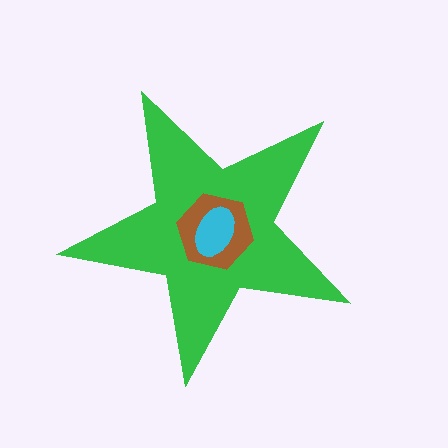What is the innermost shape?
The cyan ellipse.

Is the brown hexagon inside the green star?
Yes.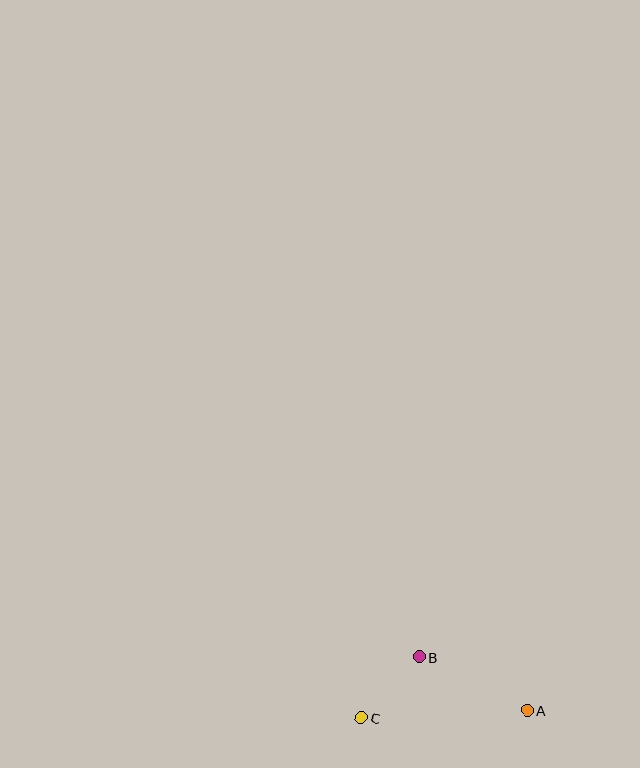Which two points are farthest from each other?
Points A and C are farthest from each other.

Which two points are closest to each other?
Points B and C are closest to each other.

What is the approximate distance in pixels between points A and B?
The distance between A and B is approximately 121 pixels.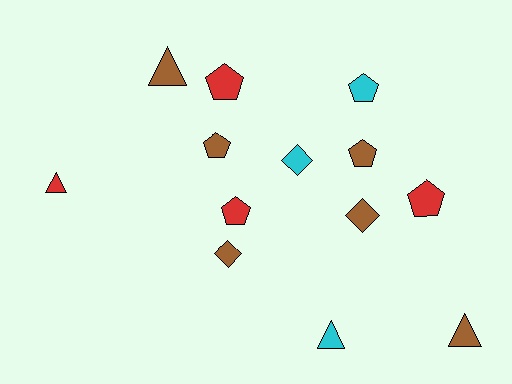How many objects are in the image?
There are 13 objects.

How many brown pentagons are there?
There are 2 brown pentagons.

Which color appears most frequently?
Brown, with 6 objects.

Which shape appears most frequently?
Pentagon, with 6 objects.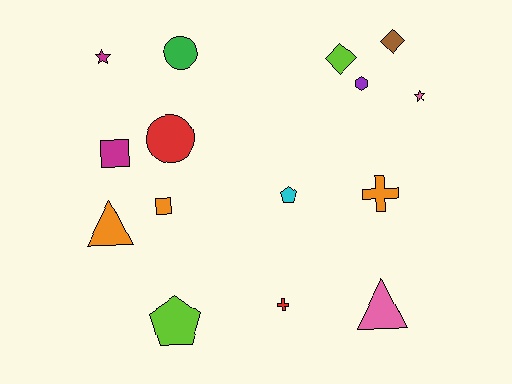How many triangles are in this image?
There are 2 triangles.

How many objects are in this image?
There are 15 objects.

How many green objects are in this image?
There is 1 green object.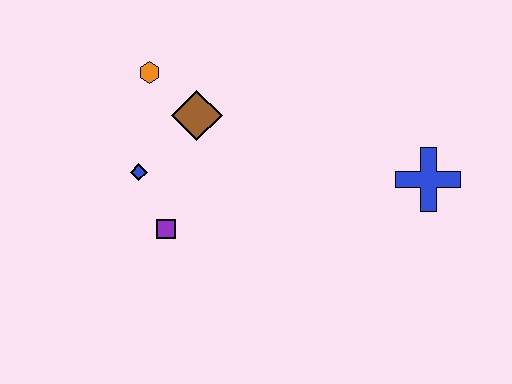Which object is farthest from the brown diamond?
The blue cross is farthest from the brown diamond.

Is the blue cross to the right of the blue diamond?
Yes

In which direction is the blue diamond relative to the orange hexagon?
The blue diamond is below the orange hexagon.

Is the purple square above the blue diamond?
No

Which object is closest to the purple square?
The blue diamond is closest to the purple square.